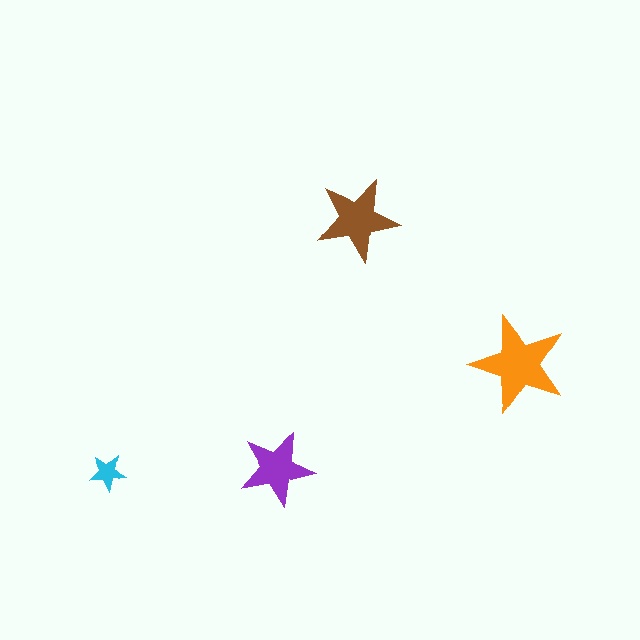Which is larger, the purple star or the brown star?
The brown one.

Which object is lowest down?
The cyan star is bottommost.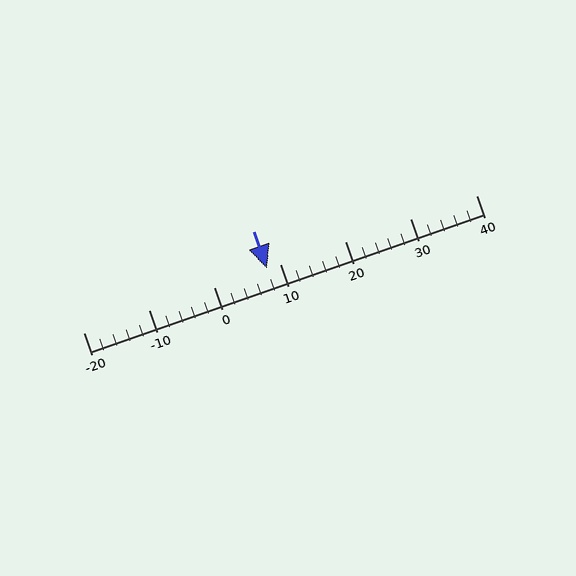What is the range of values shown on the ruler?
The ruler shows values from -20 to 40.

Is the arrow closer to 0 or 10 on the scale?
The arrow is closer to 10.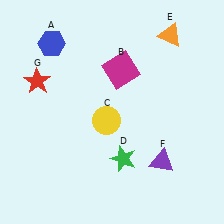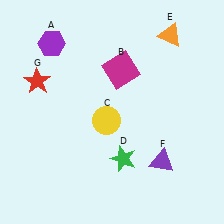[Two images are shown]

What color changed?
The hexagon (A) changed from blue in Image 1 to purple in Image 2.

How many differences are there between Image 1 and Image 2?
There is 1 difference between the two images.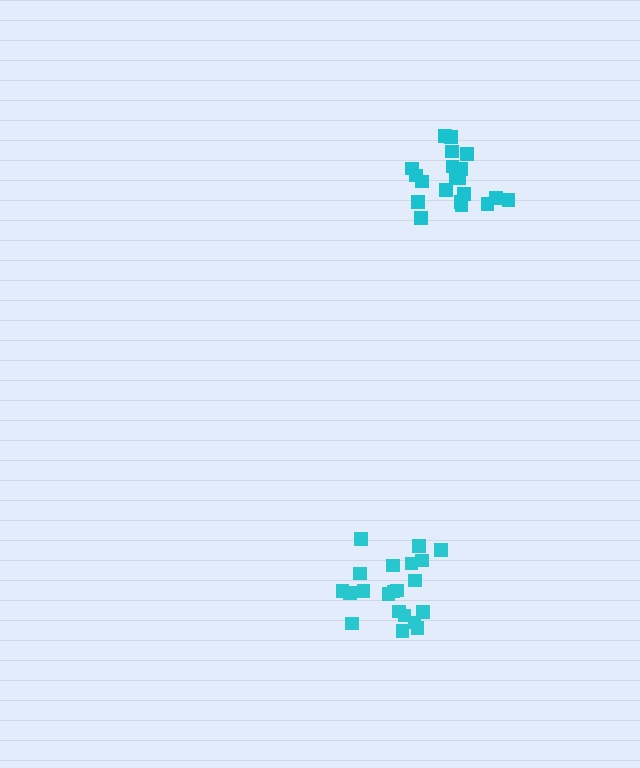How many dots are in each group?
Group 1: 21 dots, Group 2: 20 dots (41 total).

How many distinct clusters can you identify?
There are 2 distinct clusters.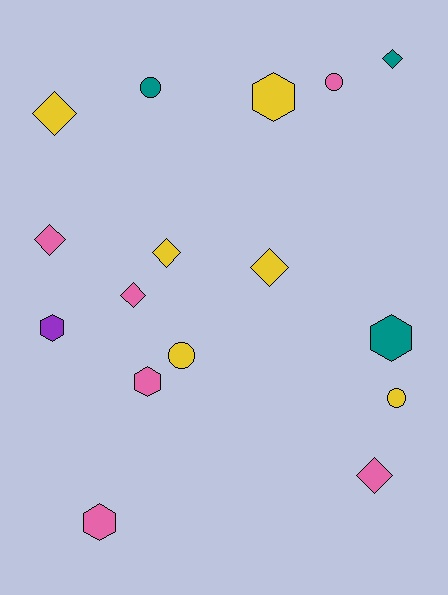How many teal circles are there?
There is 1 teal circle.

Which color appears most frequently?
Pink, with 6 objects.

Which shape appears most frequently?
Diamond, with 7 objects.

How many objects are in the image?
There are 16 objects.